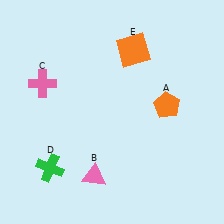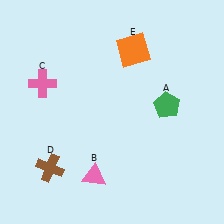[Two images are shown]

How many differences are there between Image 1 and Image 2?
There are 2 differences between the two images.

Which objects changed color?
A changed from orange to green. D changed from green to brown.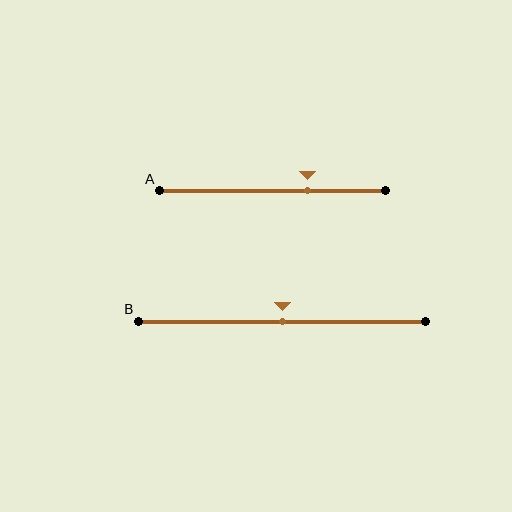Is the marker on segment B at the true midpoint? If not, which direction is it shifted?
Yes, the marker on segment B is at the true midpoint.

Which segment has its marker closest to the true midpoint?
Segment B has its marker closest to the true midpoint.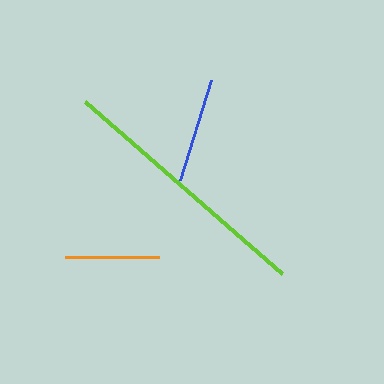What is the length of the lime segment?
The lime segment is approximately 261 pixels long.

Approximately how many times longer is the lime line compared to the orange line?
The lime line is approximately 2.8 times the length of the orange line.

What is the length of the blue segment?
The blue segment is approximately 105 pixels long.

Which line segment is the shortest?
The orange line is the shortest at approximately 94 pixels.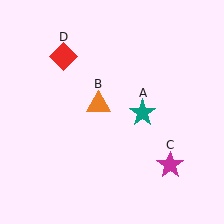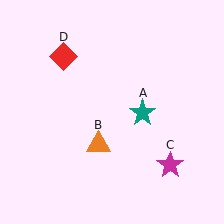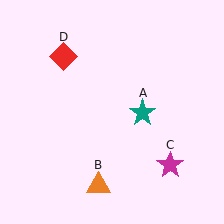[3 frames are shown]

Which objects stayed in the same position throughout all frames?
Teal star (object A) and magenta star (object C) and red diamond (object D) remained stationary.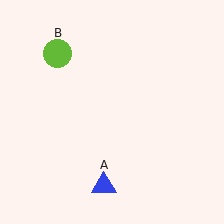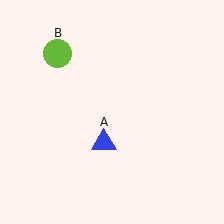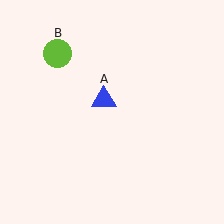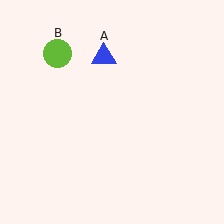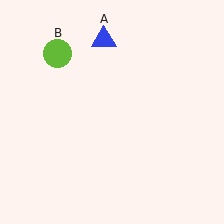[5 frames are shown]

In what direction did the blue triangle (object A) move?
The blue triangle (object A) moved up.